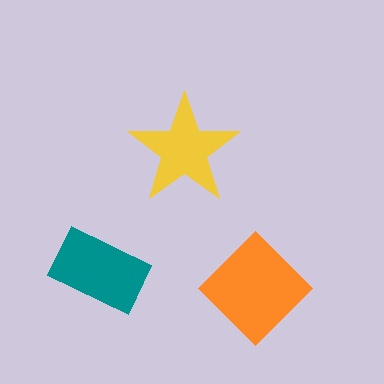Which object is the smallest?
The yellow star.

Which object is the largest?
The orange diamond.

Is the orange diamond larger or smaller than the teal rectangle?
Larger.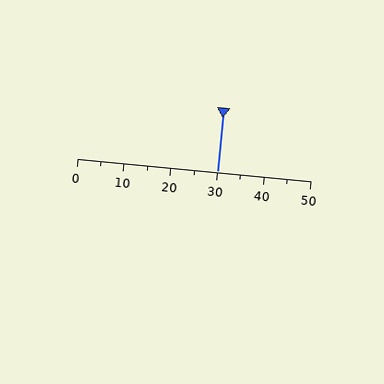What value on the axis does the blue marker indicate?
The marker indicates approximately 30.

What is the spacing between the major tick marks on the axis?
The major ticks are spaced 10 apart.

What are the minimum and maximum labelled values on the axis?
The axis runs from 0 to 50.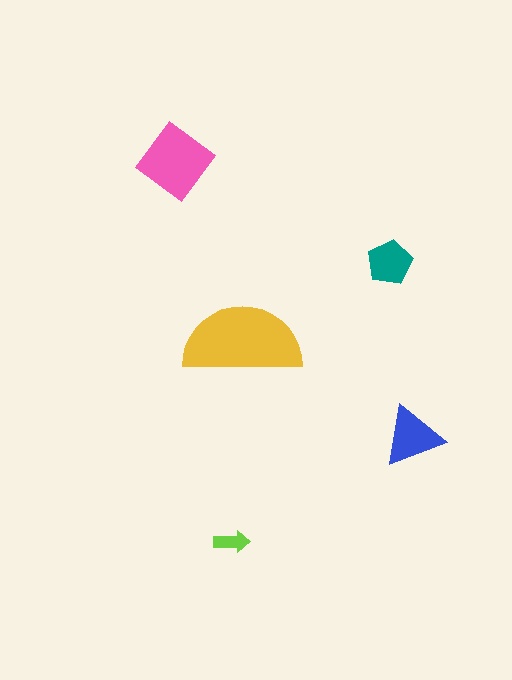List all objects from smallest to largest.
The lime arrow, the teal pentagon, the blue triangle, the pink diamond, the yellow semicircle.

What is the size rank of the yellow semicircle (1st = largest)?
1st.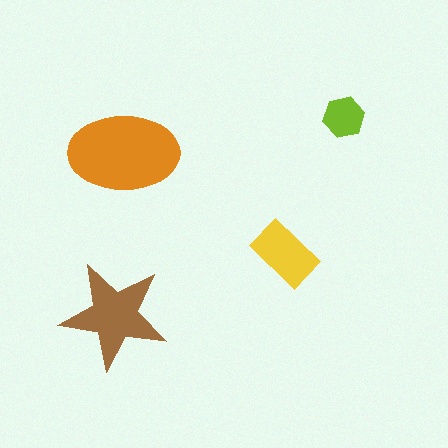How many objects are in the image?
There are 4 objects in the image.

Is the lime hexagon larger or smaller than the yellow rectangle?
Smaller.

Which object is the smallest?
The lime hexagon.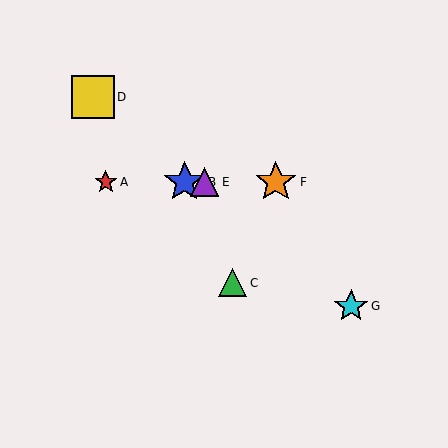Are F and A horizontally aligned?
Yes, both are at y≈182.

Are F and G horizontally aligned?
No, F is at y≈182 and G is at y≈306.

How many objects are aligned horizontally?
4 objects (A, B, E, F) are aligned horizontally.